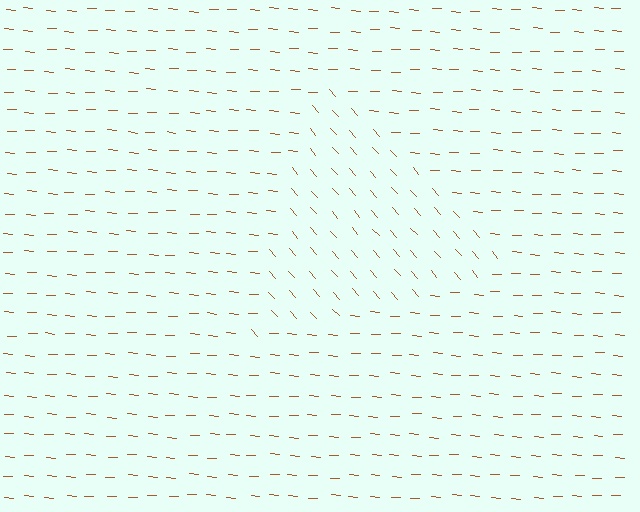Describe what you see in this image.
The image is filled with small brown line segments. A triangle region in the image has lines oriented differently from the surrounding lines, creating a visible texture boundary.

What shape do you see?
I see a triangle.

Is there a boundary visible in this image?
Yes, there is a texture boundary formed by a change in line orientation.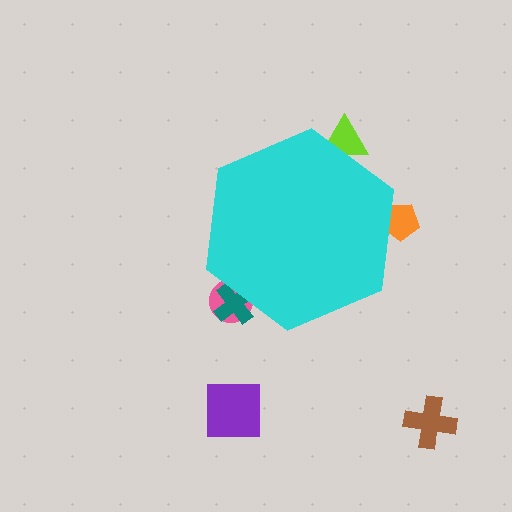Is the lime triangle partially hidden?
Yes, the lime triangle is partially hidden behind the cyan hexagon.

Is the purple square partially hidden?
No, the purple square is fully visible.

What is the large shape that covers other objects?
A cyan hexagon.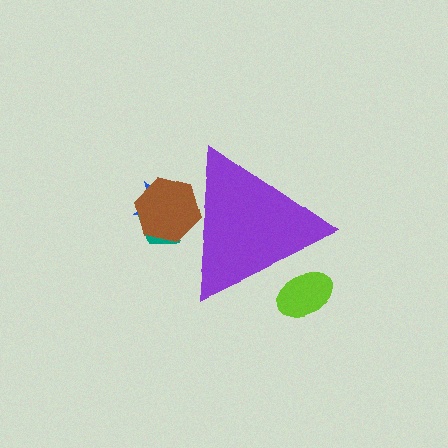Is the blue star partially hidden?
Yes, the blue star is partially hidden behind the purple triangle.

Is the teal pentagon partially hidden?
Yes, the teal pentagon is partially hidden behind the purple triangle.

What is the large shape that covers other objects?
A purple triangle.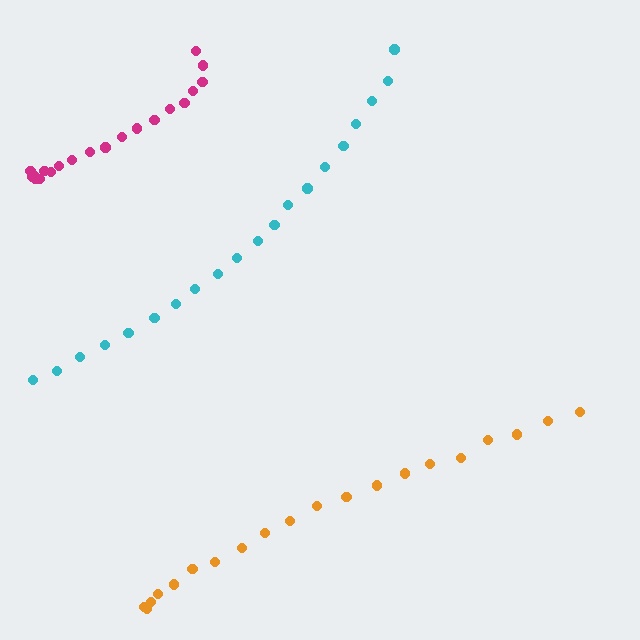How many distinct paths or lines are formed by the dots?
There are 3 distinct paths.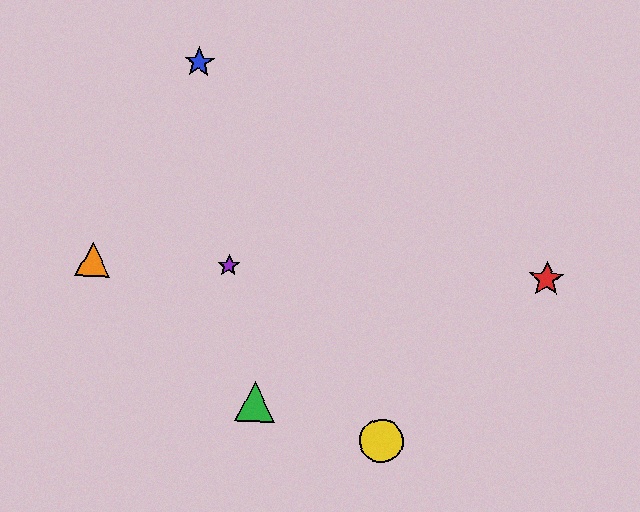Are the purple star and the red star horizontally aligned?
Yes, both are at y≈265.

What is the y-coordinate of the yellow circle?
The yellow circle is at y≈441.